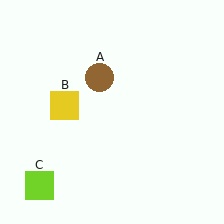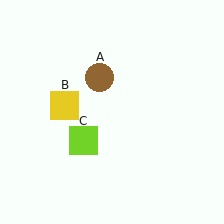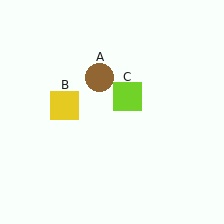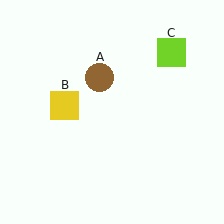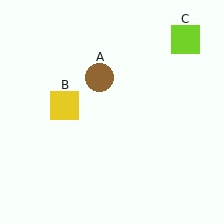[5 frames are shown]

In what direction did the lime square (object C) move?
The lime square (object C) moved up and to the right.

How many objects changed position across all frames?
1 object changed position: lime square (object C).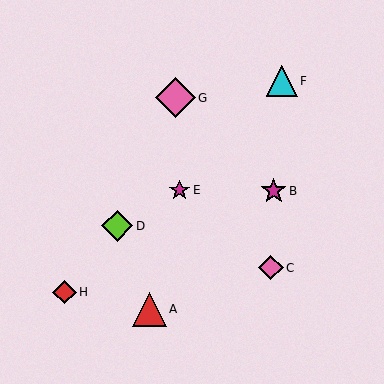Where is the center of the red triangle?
The center of the red triangle is at (149, 309).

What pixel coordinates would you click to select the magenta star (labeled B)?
Click at (274, 191) to select the magenta star B.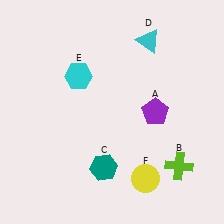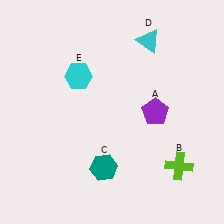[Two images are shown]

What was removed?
The yellow circle (F) was removed in Image 2.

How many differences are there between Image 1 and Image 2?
There is 1 difference between the two images.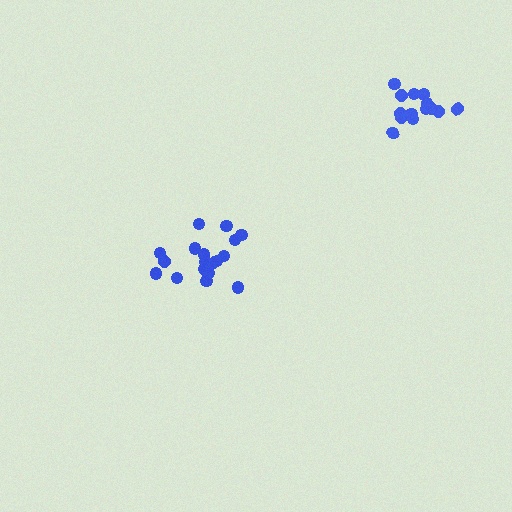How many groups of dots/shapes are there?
There are 2 groups.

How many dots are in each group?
Group 1: 14 dots, Group 2: 19 dots (33 total).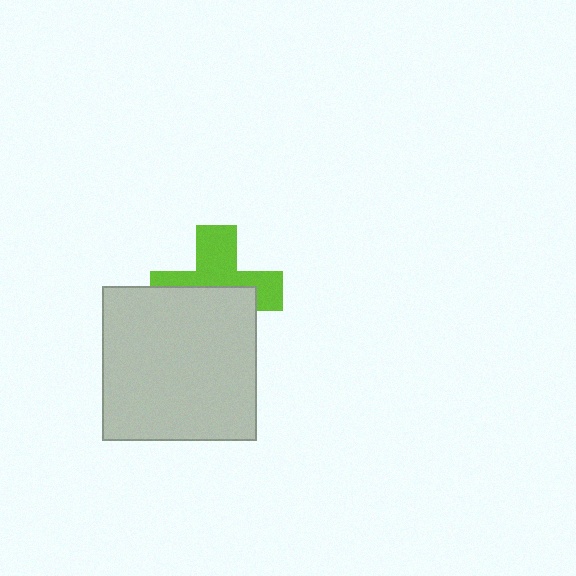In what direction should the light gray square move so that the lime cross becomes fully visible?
The light gray square should move down. That is the shortest direction to clear the overlap and leave the lime cross fully visible.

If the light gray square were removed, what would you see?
You would see the complete lime cross.